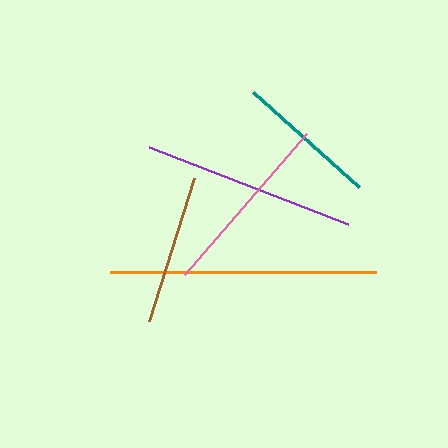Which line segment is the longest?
The orange line is the longest at approximately 266 pixels.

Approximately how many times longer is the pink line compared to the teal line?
The pink line is approximately 1.3 times the length of the teal line.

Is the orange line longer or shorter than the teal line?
The orange line is longer than the teal line.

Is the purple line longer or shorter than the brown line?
The purple line is longer than the brown line.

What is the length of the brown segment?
The brown segment is approximately 150 pixels long.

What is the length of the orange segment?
The orange segment is approximately 266 pixels long.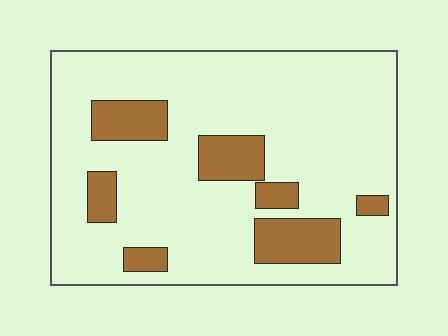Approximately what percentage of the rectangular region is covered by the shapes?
Approximately 20%.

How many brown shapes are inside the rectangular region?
7.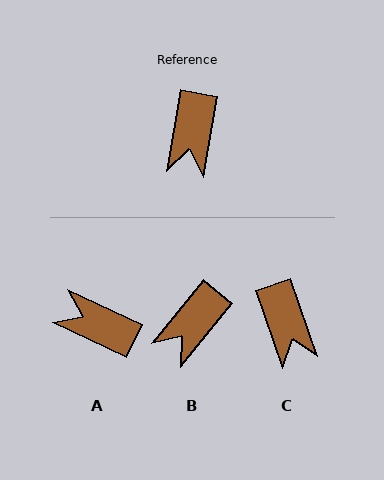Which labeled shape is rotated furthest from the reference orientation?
A, about 105 degrees away.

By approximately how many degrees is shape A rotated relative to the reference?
Approximately 105 degrees clockwise.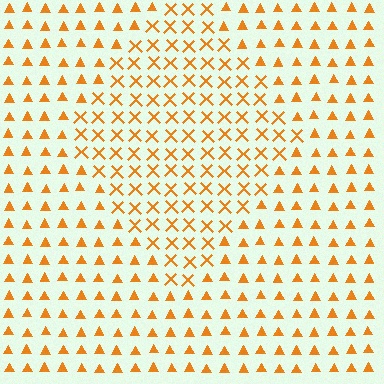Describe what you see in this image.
The image is filled with small orange elements arranged in a uniform grid. A diamond-shaped region contains X marks, while the surrounding area contains triangles. The boundary is defined purely by the change in element shape.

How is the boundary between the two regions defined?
The boundary is defined by a change in element shape: X marks inside vs. triangles outside. All elements share the same color and spacing.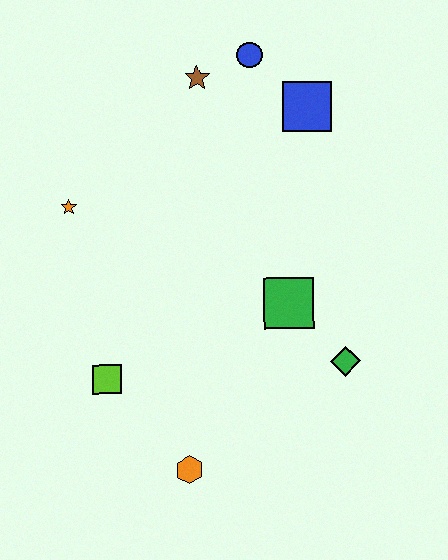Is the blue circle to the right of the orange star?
Yes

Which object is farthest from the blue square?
The orange hexagon is farthest from the blue square.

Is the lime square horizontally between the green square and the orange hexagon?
No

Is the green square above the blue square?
No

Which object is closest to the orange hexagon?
The lime square is closest to the orange hexagon.